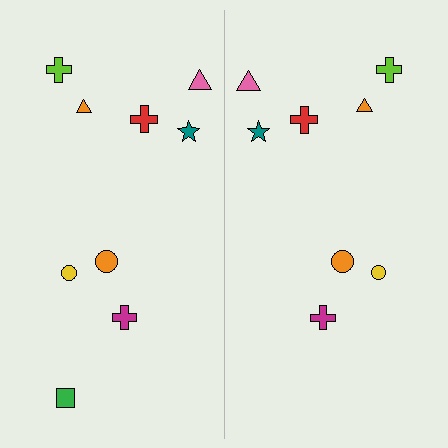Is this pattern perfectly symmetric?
No, the pattern is not perfectly symmetric. A green square is missing from the right side.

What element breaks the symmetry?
A green square is missing from the right side.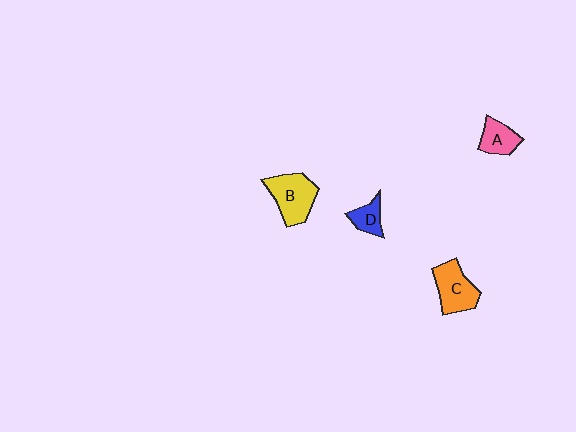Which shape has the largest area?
Shape B (yellow).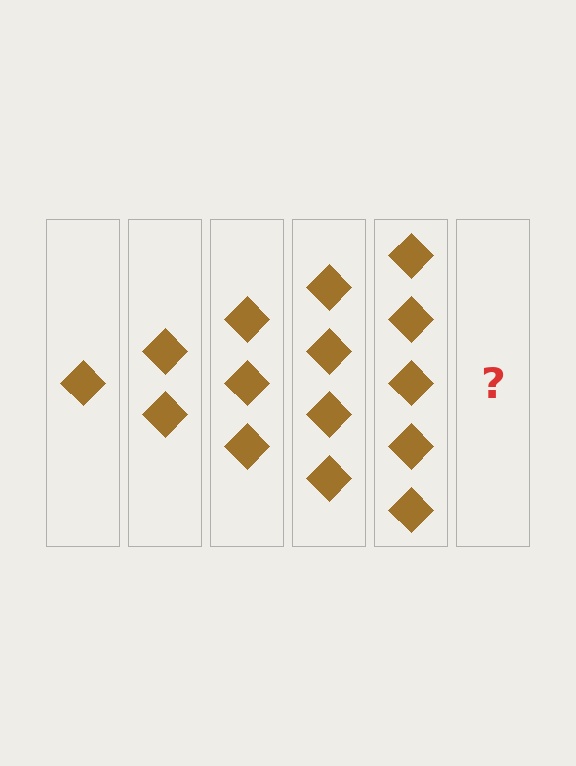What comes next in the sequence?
The next element should be 6 diamonds.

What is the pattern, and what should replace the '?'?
The pattern is that each step adds one more diamond. The '?' should be 6 diamonds.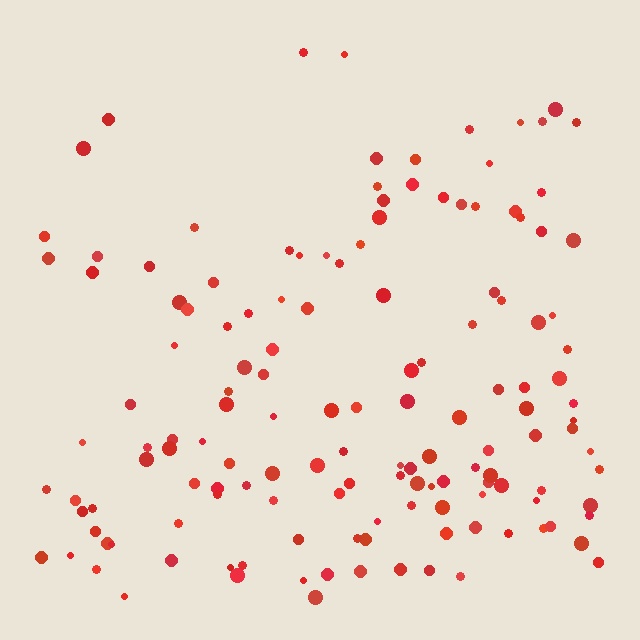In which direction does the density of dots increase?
From top to bottom, with the bottom side densest.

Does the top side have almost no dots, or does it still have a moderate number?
Still a moderate number, just noticeably fewer than the bottom.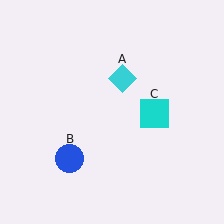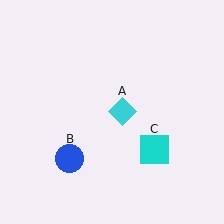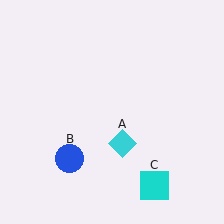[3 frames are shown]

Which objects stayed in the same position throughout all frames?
Blue circle (object B) remained stationary.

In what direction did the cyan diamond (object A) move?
The cyan diamond (object A) moved down.